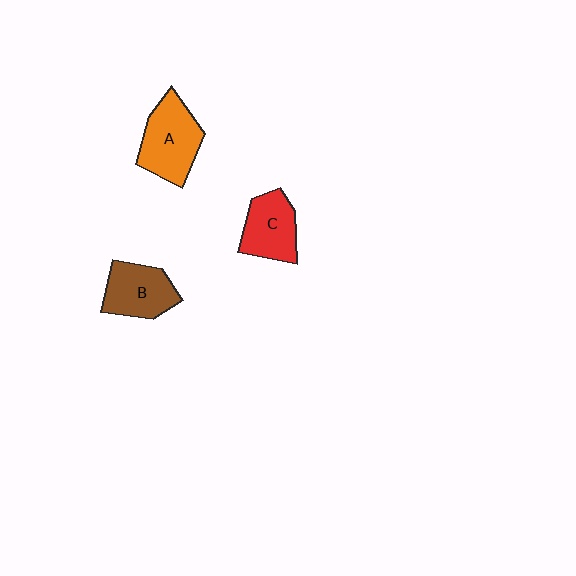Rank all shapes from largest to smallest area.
From largest to smallest: A (orange), B (brown), C (red).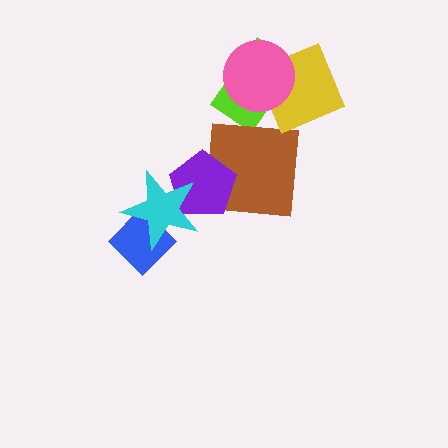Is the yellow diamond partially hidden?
Yes, it is partially covered by another shape.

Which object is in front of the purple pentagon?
The cyan star is in front of the purple pentagon.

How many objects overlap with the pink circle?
2 objects overlap with the pink circle.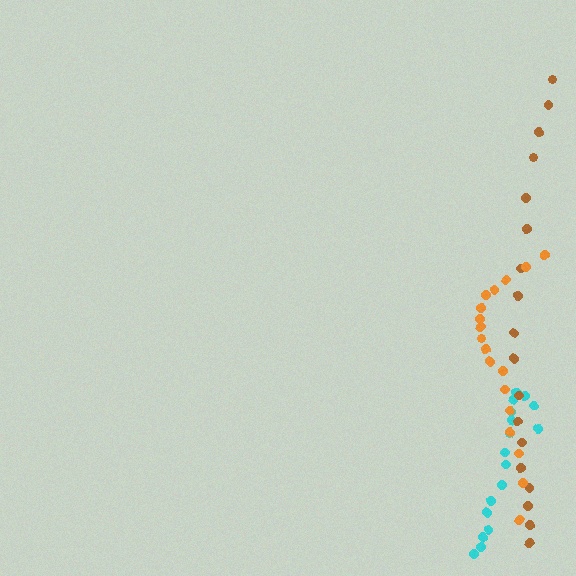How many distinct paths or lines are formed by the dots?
There are 3 distinct paths.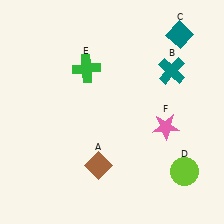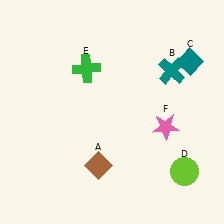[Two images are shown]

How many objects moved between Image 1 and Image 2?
1 object moved between the two images.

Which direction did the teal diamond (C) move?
The teal diamond (C) moved down.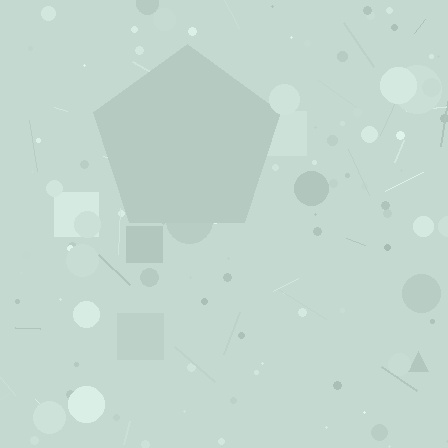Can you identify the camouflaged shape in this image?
The camouflaged shape is a pentagon.